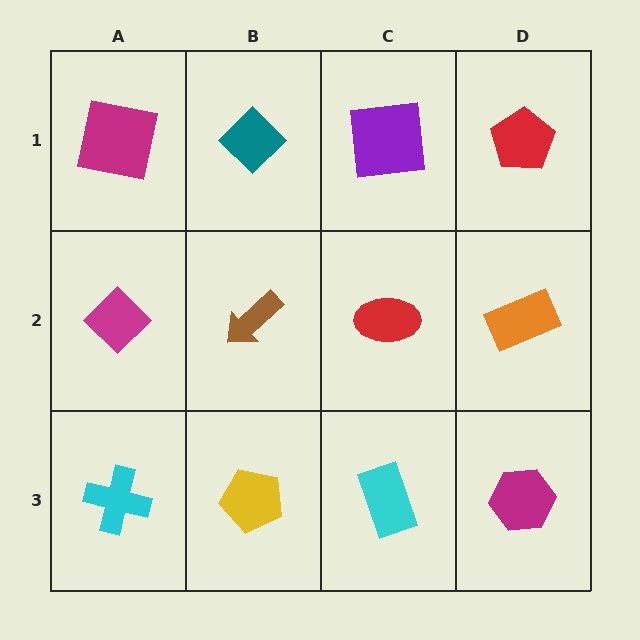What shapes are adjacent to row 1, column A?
A magenta diamond (row 2, column A), a teal diamond (row 1, column B).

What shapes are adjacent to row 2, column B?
A teal diamond (row 1, column B), a yellow pentagon (row 3, column B), a magenta diamond (row 2, column A), a red ellipse (row 2, column C).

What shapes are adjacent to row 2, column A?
A magenta square (row 1, column A), a cyan cross (row 3, column A), a brown arrow (row 2, column B).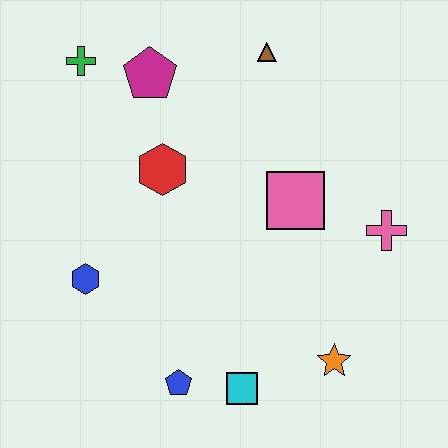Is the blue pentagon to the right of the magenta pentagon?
Yes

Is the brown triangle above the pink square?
Yes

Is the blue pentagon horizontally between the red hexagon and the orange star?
Yes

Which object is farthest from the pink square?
The green cross is farthest from the pink square.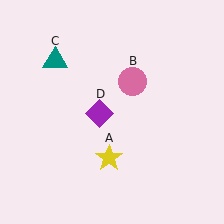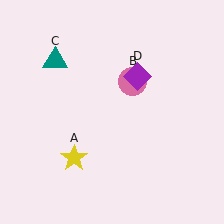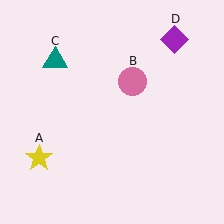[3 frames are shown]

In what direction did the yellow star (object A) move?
The yellow star (object A) moved left.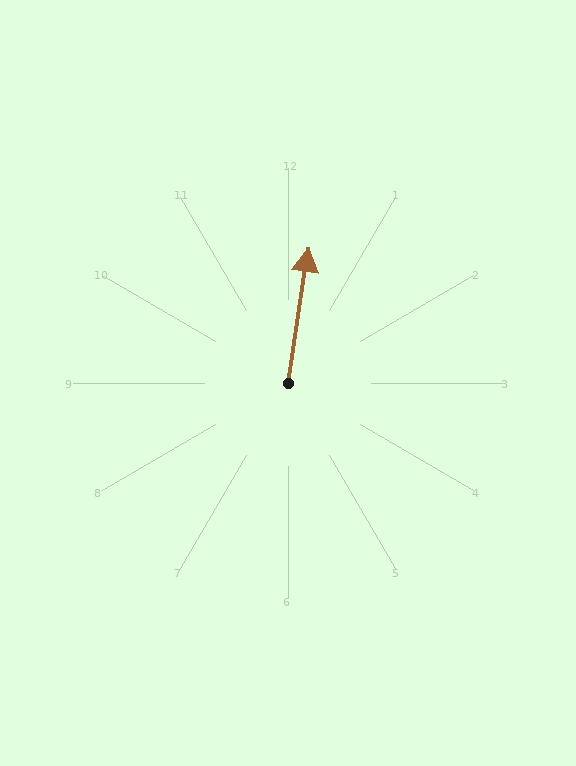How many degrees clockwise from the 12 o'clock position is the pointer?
Approximately 9 degrees.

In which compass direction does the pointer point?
North.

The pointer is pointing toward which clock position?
Roughly 12 o'clock.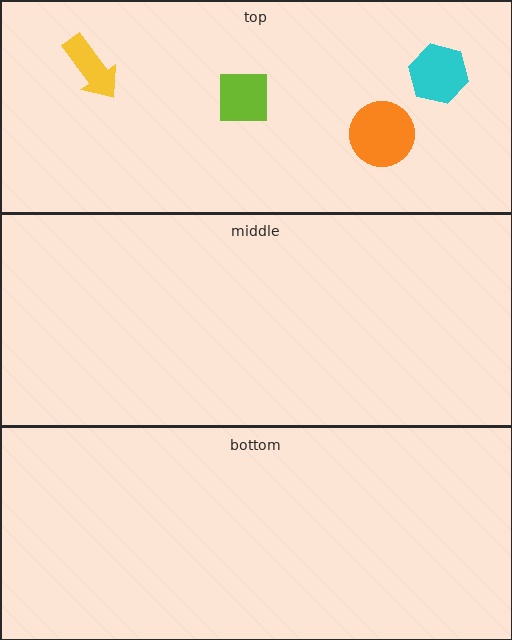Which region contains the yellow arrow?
The top region.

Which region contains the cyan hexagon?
The top region.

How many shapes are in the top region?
4.